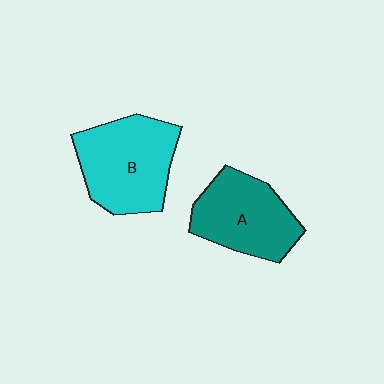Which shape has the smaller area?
Shape A (teal).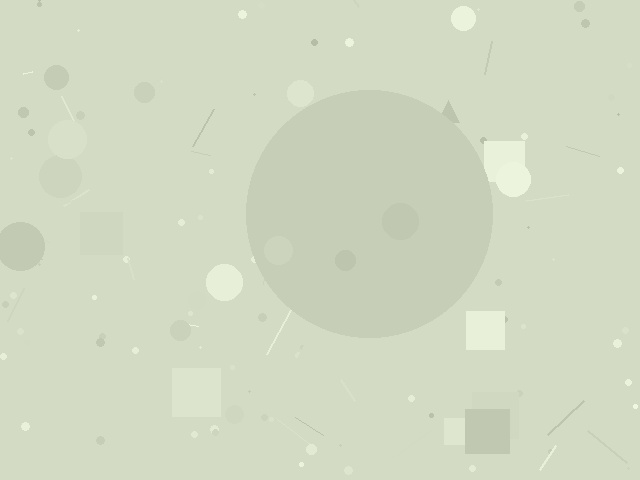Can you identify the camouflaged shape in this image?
The camouflaged shape is a circle.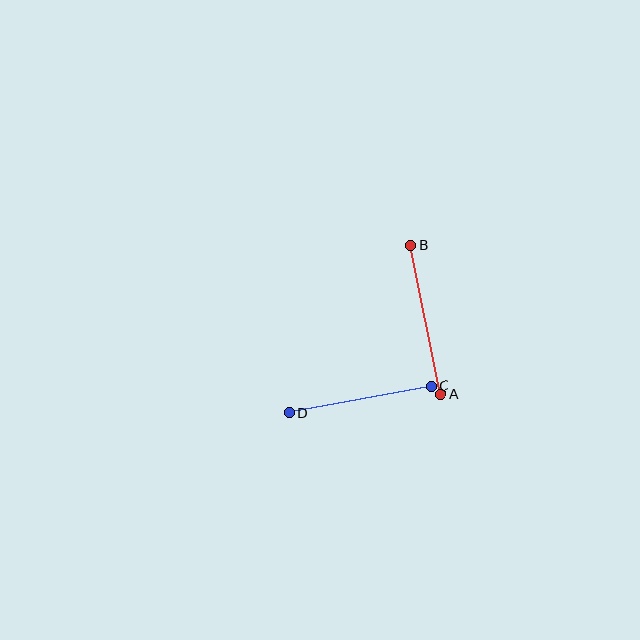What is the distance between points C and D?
The distance is approximately 144 pixels.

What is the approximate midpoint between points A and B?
The midpoint is at approximately (426, 319) pixels.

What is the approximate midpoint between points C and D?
The midpoint is at approximately (361, 399) pixels.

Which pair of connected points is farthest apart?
Points A and B are farthest apart.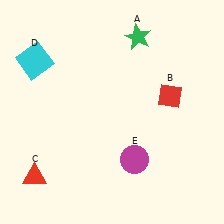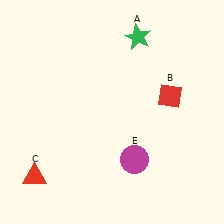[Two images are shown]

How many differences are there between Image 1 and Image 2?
There is 1 difference between the two images.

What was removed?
The cyan square (D) was removed in Image 2.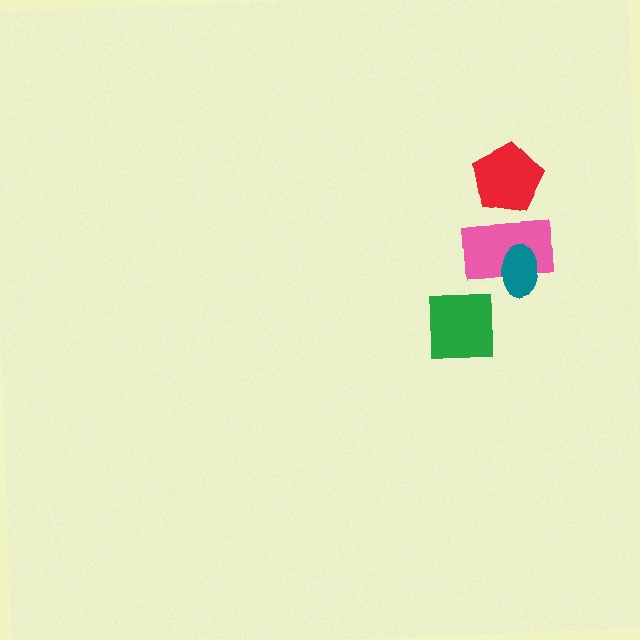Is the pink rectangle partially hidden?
Yes, it is partially covered by another shape.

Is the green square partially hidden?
No, no other shape covers it.